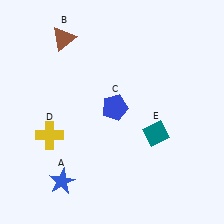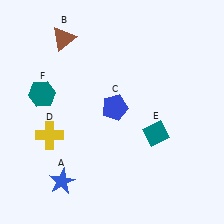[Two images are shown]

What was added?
A teal hexagon (F) was added in Image 2.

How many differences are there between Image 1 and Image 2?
There is 1 difference between the two images.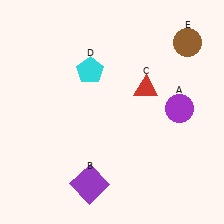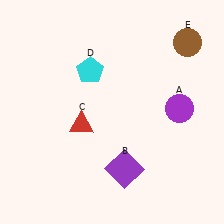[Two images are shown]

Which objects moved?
The objects that moved are: the purple square (B), the red triangle (C).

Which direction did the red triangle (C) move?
The red triangle (C) moved left.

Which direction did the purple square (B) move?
The purple square (B) moved right.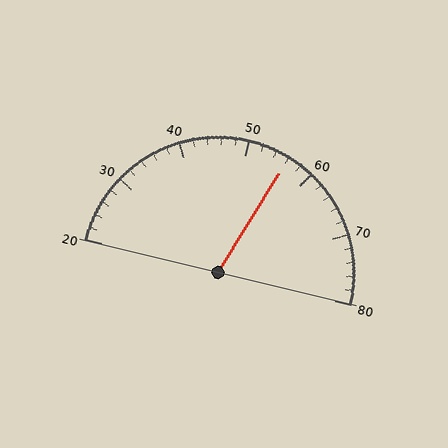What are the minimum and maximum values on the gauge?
The gauge ranges from 20 to 80.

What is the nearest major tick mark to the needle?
The nearest major tick mark is 60.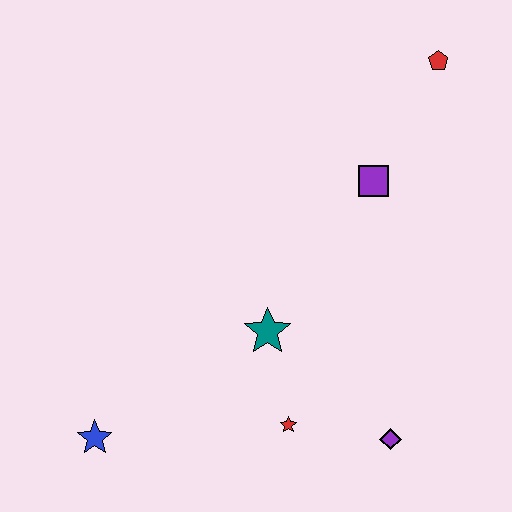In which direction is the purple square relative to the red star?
The purple square is above the red star.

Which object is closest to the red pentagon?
The purple square is closest to the red pentagon.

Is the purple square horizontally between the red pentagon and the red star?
Yes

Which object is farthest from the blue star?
The red pentagon is farthest from the blue star.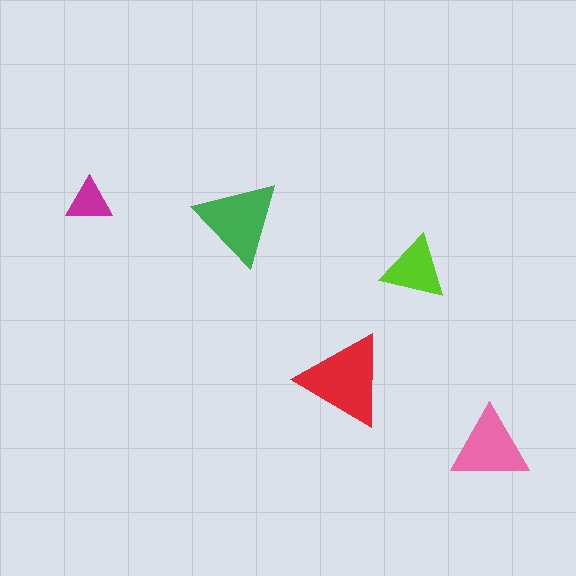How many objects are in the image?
There are 5 objects in the image.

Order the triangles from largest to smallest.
the red one, the green one, the pink one, the lime one, the magenta one.